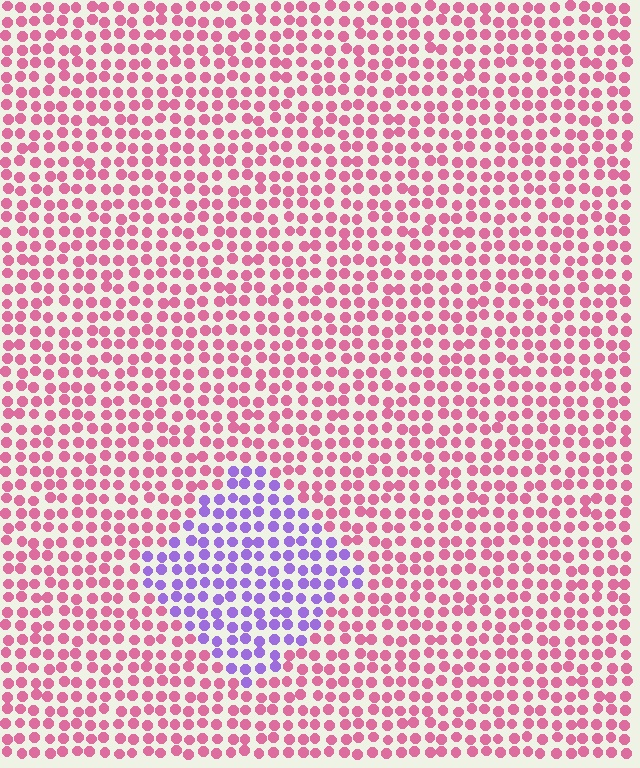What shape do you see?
I see a diamond.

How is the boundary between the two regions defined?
The boundary is defined purely by a slight shift in hue (about 68 degrees). Spacing, size, and orientation are identical on both sides.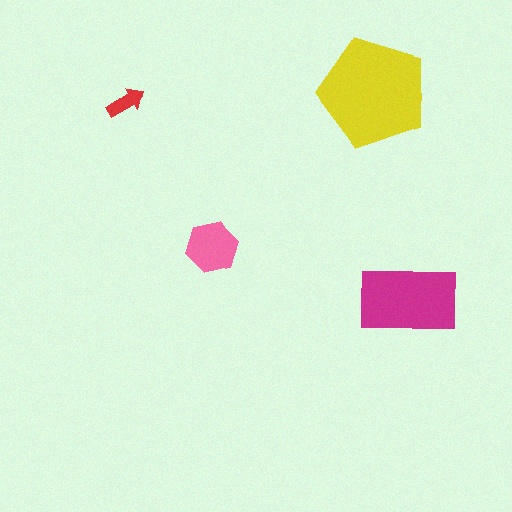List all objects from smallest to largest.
The red arrow, the pink hexagon, the magenta rectangle, the yellow pentagon.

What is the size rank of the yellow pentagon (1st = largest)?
1st.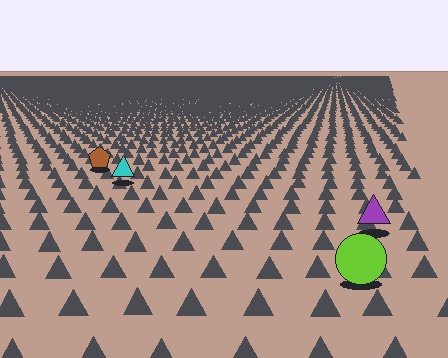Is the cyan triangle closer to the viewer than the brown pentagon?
Yes. The cyan triangle is closer — you can tell from the texture gradient: the ground texture is coarser near it.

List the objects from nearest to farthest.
From nearest to farthest: the lime circle, the purple triangle, the cyan triangle, the brown pentagon.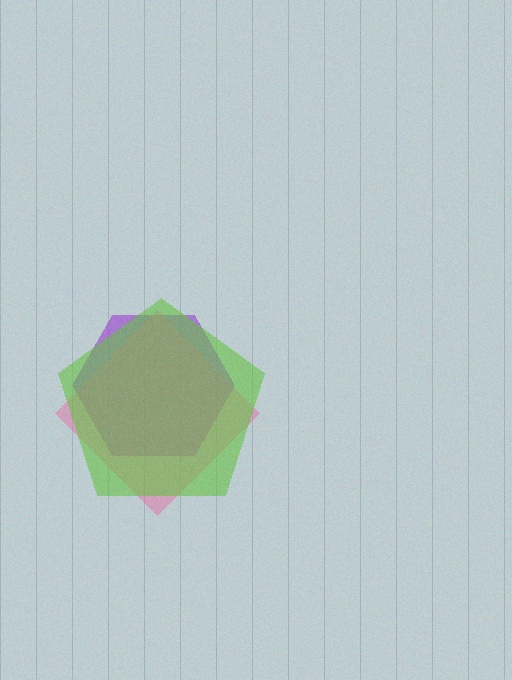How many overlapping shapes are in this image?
There are 3 overlapping shapes in the image.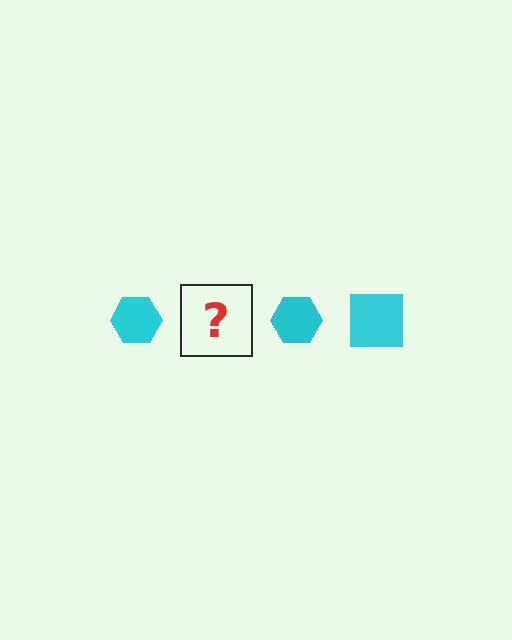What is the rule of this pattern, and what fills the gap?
The rule is that the pattern cycles through hexagon, square shapes in cyan. The gap should be filled with a cyan square.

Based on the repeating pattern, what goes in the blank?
The blank should be a cyan square.